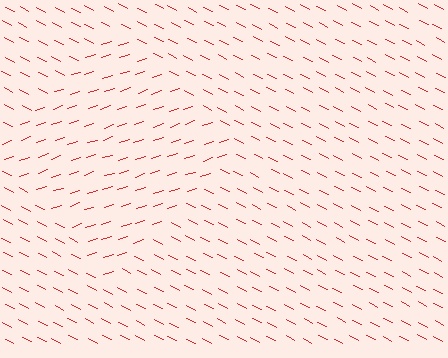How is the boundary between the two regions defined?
The boundary is defined purely by a change in line orientation (approximately 45 degrees difference). All lines are the same color and thickness.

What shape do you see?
I see a diamond.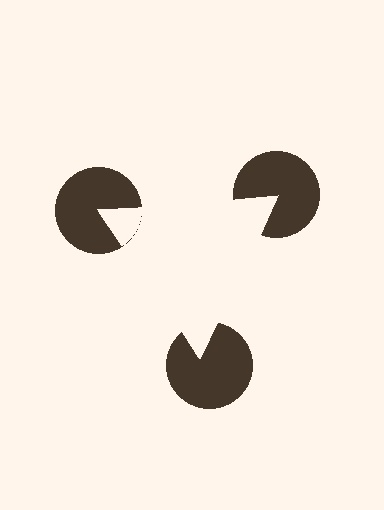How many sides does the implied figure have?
3 sides.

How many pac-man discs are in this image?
There are 3 — one at each vertex of the illusory triangle.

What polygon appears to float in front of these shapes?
An illusory triangle — its edges are inferred from the aligned wedge cuts in the pac-man discs, not physically drawn.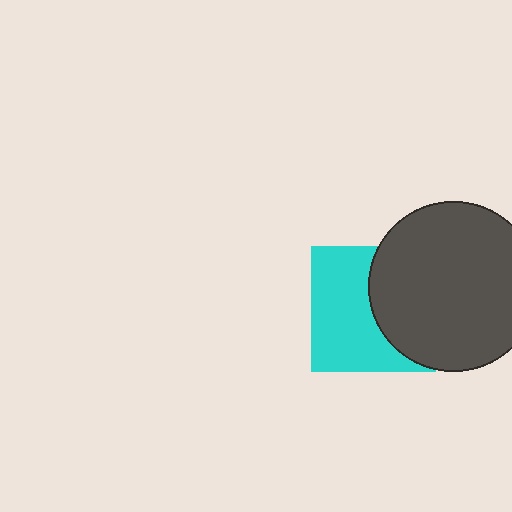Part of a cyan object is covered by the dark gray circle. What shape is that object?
It is a square.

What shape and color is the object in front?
The object in front is a dark gray circle.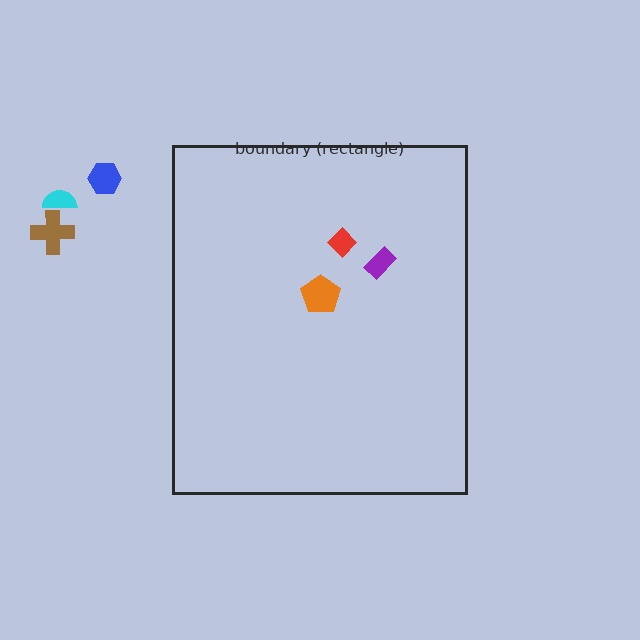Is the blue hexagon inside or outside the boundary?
Outside.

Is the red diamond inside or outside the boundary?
Inside.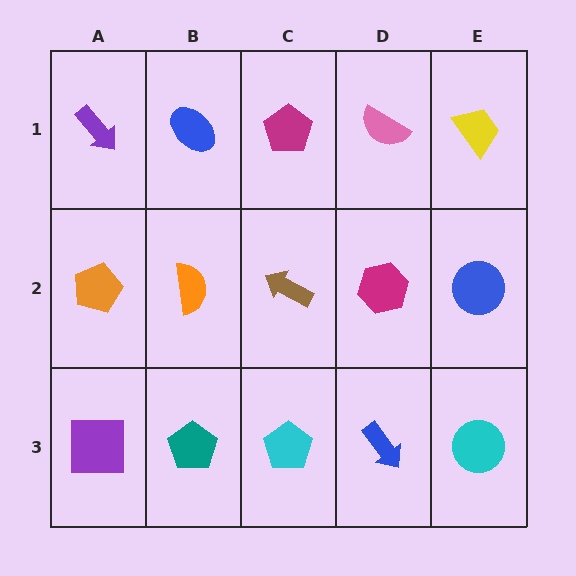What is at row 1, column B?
A blue ellipse.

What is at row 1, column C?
A magenta pentagon.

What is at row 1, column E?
A yellow trapezoid.